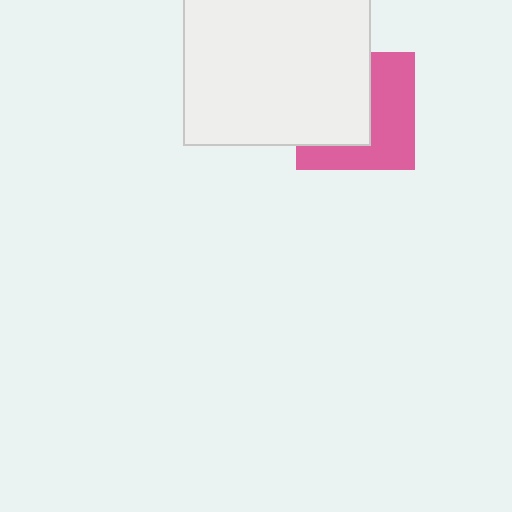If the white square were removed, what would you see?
You would see the complete pink square.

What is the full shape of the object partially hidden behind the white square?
The partially hidden object is a pink square.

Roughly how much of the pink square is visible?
About half of it is visible (roughly 50%).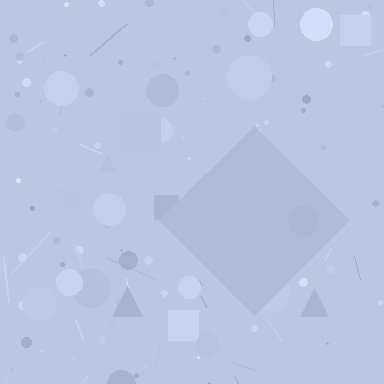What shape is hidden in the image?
A diamond is hidden in the image.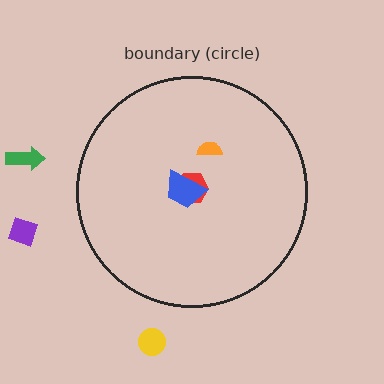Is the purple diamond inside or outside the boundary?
Outside.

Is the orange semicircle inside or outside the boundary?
Inside.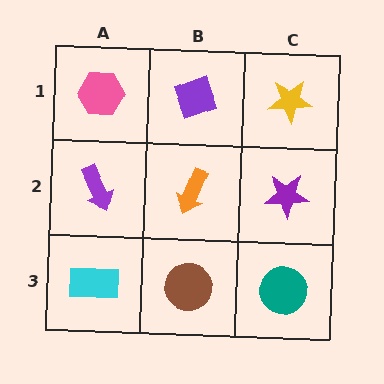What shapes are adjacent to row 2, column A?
A pink hexagon (row 1, column A), a cyan rectangle (row 3, column A), an orange arrow (row 2, column B).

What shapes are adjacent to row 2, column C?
A yellow star (row 1, column C), a teal circle (row 3, column C), an orange arrow (row 2, column B).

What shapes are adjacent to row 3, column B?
An orange arrow (row 2, column B), a cyan rectangle (row 3, column A), a teal circle (row 3, column C).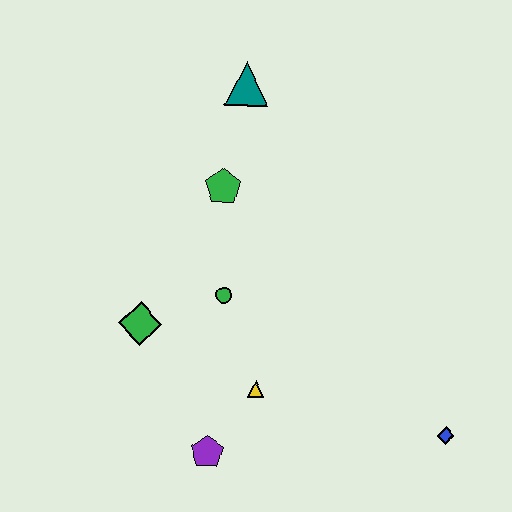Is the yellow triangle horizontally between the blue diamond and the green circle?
Yes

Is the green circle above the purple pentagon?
Yes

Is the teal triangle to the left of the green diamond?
No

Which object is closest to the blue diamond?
The yellow triangle is closest to the blue diamond.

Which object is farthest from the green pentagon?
The blue diamond is farthest from the green pentagon.